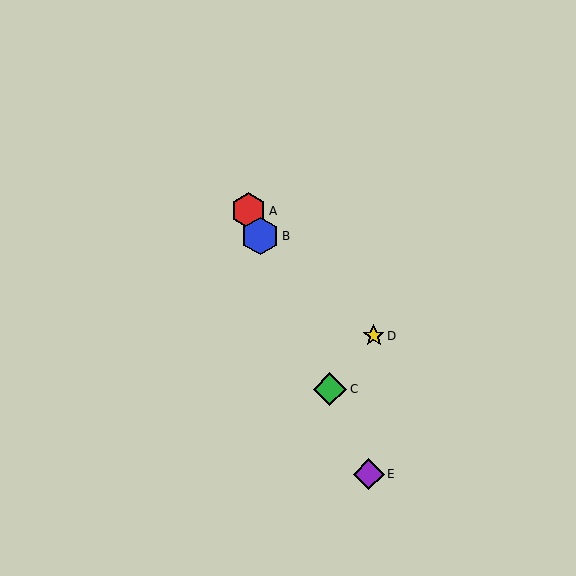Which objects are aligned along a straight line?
Objects A, B, C, E are aligned along a straight line.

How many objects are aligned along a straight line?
4 objects (A, B, C, E) are aligned along a straight line.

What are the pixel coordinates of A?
Object A is at (248, 211).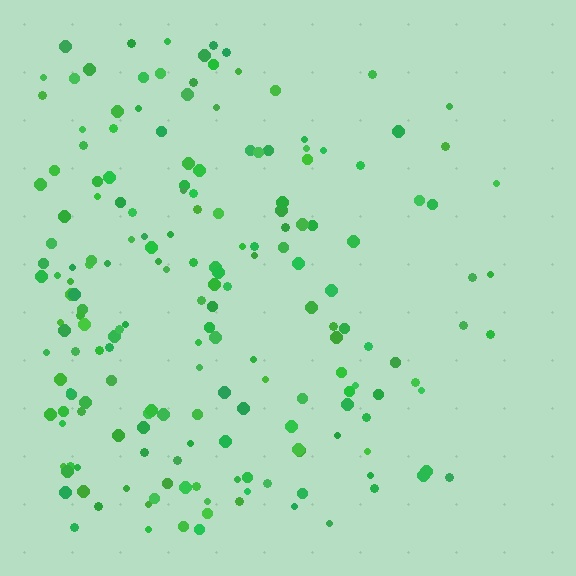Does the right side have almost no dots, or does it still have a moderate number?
Still a moderate number, just noticeably fewer than the left.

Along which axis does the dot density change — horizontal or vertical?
Horizontal.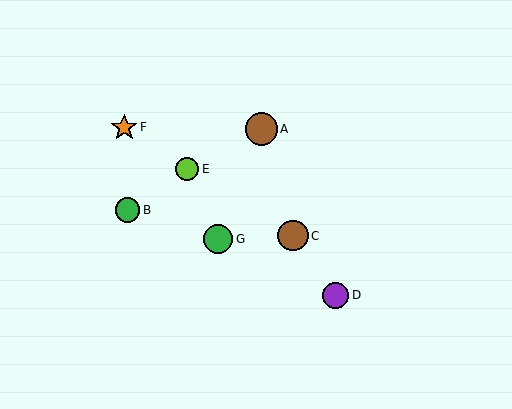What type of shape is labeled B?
Shape B is a green circle.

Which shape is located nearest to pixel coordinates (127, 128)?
The orange star (labeled F) at (124, 127) is nearest to that location.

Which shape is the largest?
The brown circle (labeled A) is the largest.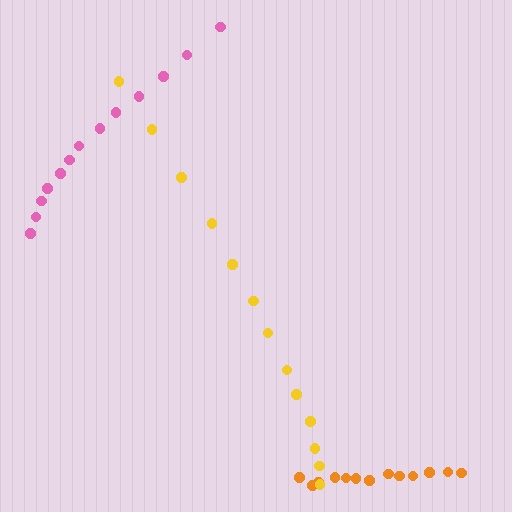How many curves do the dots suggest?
There are 3 distinct paths.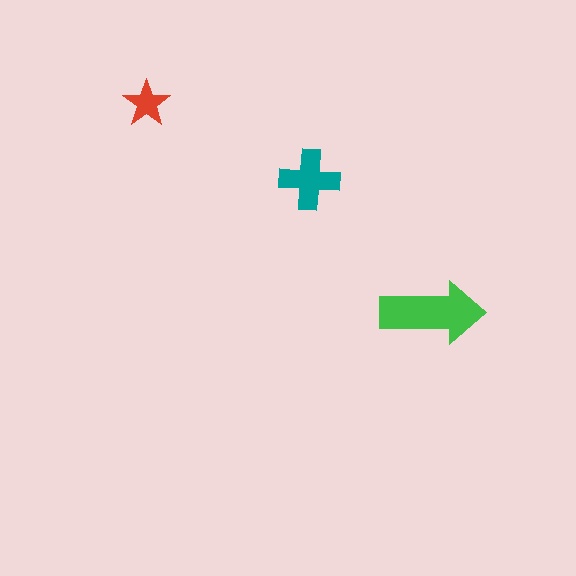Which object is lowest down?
The green arrow is bottommost.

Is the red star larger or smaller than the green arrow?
Smaller.